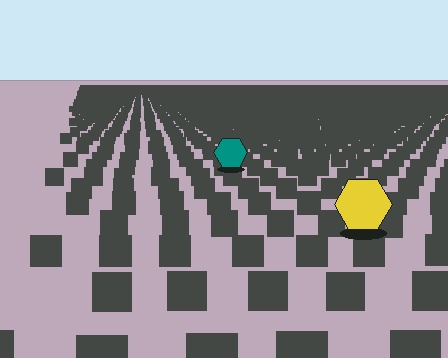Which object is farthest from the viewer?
The teal hexagon is farthest from the viewer. It appears smaller and the ground texture around it is denser.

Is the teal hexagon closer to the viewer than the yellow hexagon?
No. The yellow hexagon is closer — you can tell from the texture gradient: the ground texture is coarser near it.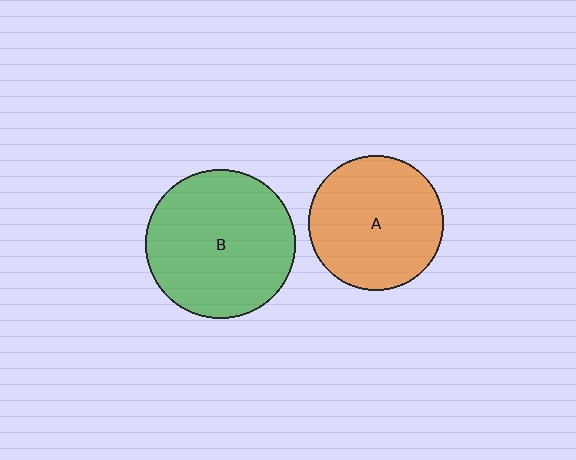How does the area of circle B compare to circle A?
Approximately 1.2 times.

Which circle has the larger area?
Circle B (green).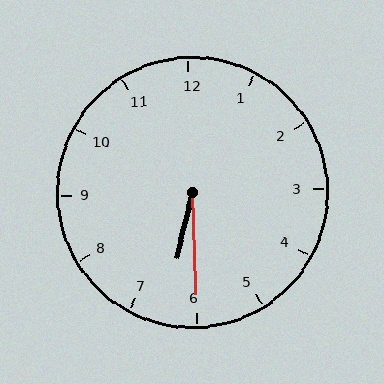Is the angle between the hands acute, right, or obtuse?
It is acute.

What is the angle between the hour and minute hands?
Approximately 15 degrees.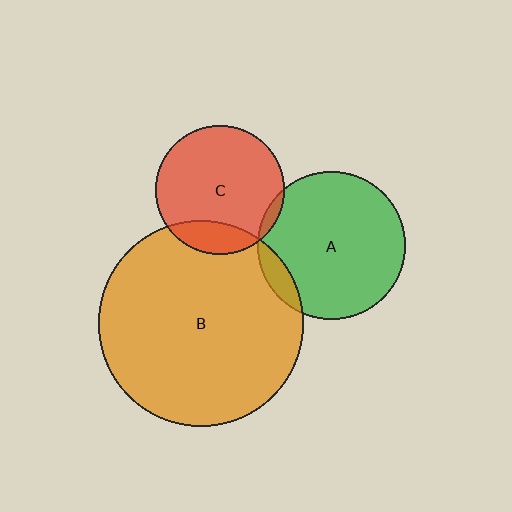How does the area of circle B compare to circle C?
Approximately 2.5 times.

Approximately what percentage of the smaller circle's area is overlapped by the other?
Approximately 10%.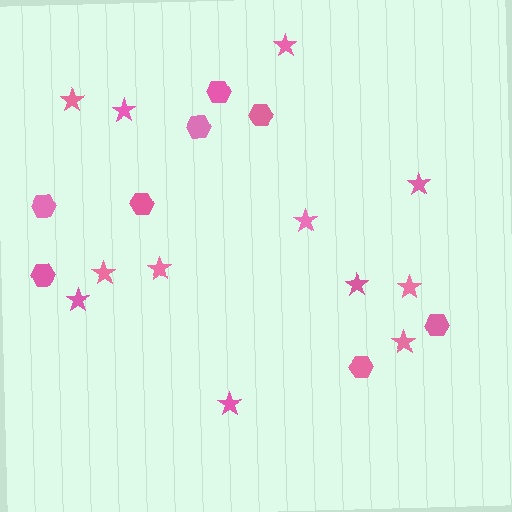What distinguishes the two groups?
There are 2 groups: one group of stars (12) and one group of hexagons (8).